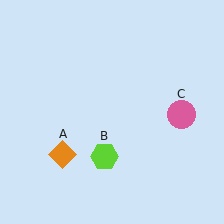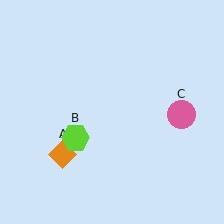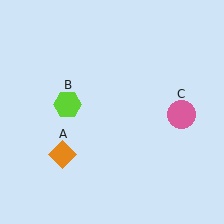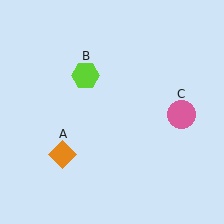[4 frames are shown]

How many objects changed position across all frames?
1 object changed position: lime hexagon (object B).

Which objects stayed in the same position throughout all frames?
Orange diamond (object A) and pink circle (object C) remained stationary.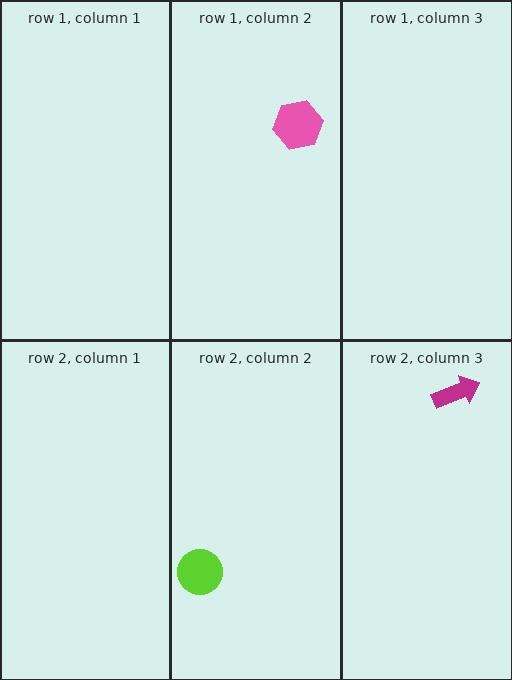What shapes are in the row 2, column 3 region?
The magenta arrow.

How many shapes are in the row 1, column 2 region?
1.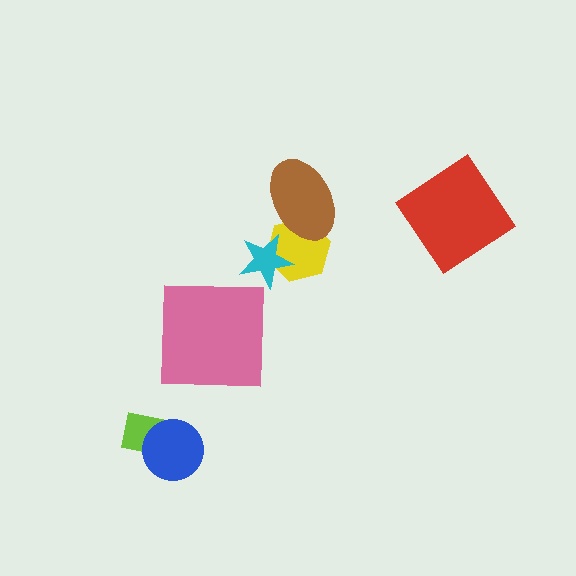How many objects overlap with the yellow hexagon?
2 objects overlap with the yellow hexagon.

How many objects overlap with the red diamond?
0 objects overlap with the red diamond.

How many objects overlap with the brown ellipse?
1 object overlaps with the brown ellipse.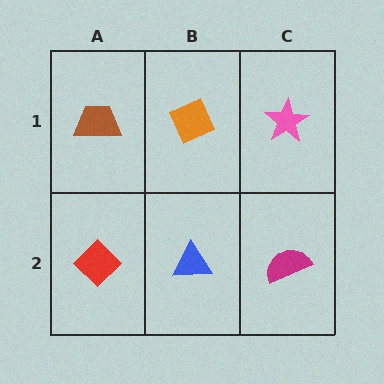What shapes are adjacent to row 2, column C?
A pink star (row 1, column C), a blue triangle (row 2, column B).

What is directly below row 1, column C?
A magenta semicircle.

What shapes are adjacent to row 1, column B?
A blue triangle (row 2, column B), a brown trapezoid (row 1, column A), a pink star (row 1, column C).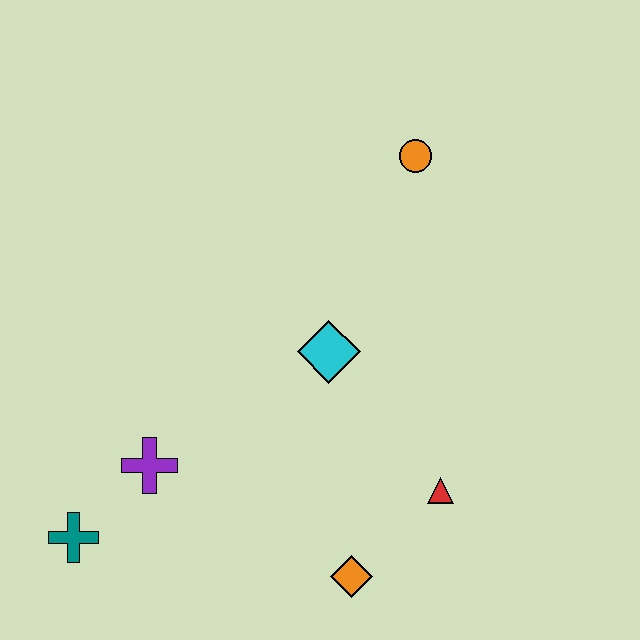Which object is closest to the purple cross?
The teal cross is closest to the purple cross.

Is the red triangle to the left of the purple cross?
No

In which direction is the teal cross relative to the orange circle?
The teal cross is below the orange circle.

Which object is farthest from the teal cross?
The orange circle is farthest from the teal cross.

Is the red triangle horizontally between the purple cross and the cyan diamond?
No